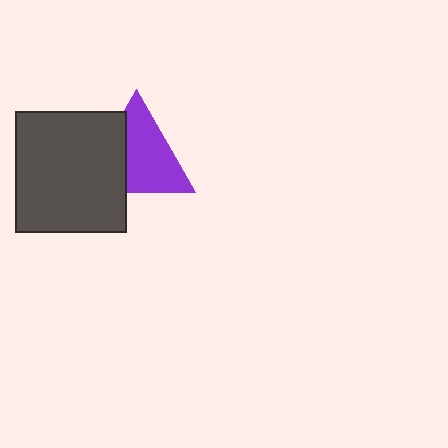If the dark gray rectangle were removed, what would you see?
You would see the complete purple triangle.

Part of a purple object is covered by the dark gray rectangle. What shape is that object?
It is a triangle.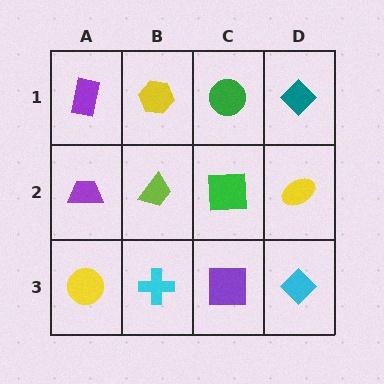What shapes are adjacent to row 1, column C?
A green square (row 2, column C), a yellow hexagon (row 1, column B), a teal diamond (row 1, column D).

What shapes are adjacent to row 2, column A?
A purple rectangle (row 1, column A), a yellow circle (row 3, column A), a lime trapezoid (row 2, column B).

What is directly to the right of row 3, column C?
A cyan diamond.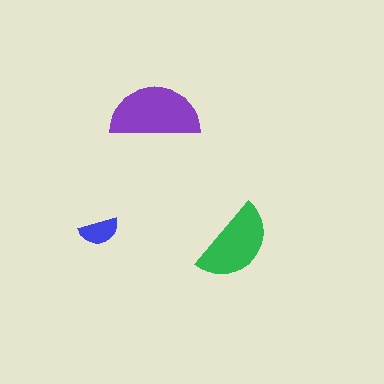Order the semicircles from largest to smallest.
the purple one, the green one, the blue one.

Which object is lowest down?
The green semicircle is bottommost.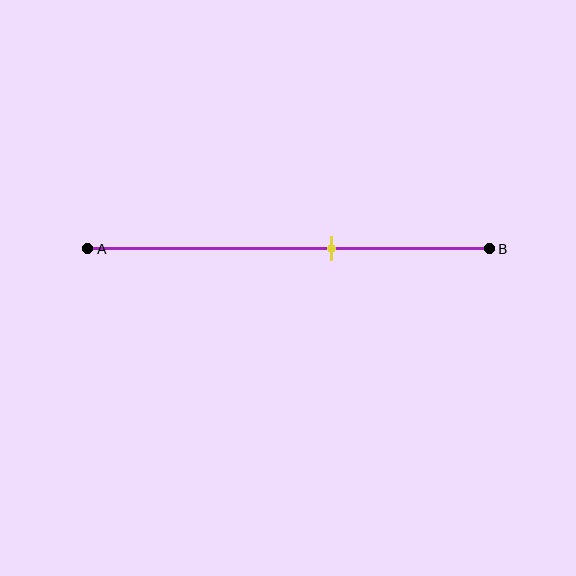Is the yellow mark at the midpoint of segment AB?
No, the mark is at about 60% from A, not at the 50% midpoint.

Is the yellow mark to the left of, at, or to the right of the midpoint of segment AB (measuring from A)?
The yellow mark is to the right of the midpoint of segment AB.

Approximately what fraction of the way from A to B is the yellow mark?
The yellow mark is approximately 60% of the way from A to B.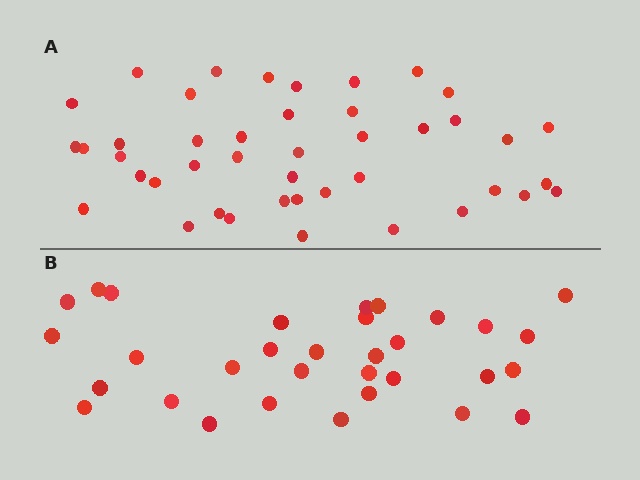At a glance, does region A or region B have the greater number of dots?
Region A (the top region) has more dots.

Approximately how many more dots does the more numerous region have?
Region A has roughly 12 or so more dots than region B.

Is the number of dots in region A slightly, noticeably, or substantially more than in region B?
Region A has noticeably more, but not dramatically so. The ratio is roughly 1.3 to 1.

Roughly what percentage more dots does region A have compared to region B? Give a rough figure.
About 35% more.